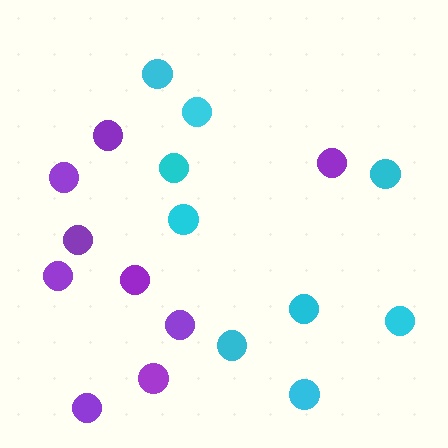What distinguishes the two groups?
There are 2 groups: one group of cyan circles (9) and one group of purple circles (9).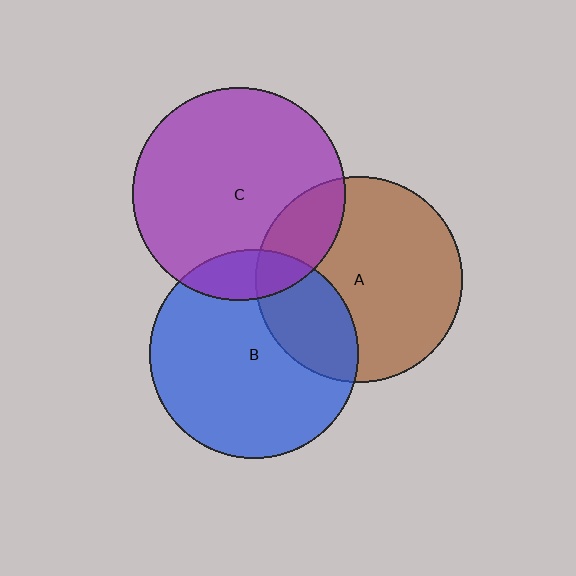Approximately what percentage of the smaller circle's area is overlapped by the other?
Approximately 25%.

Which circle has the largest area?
Circle C (purple).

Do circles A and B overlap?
Yes.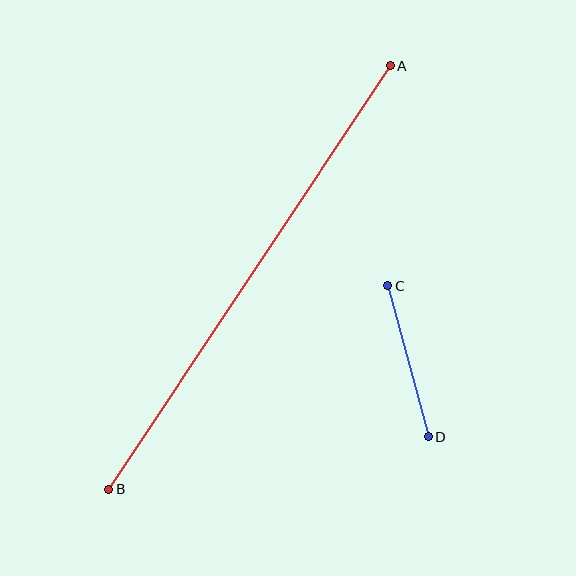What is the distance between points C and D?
The distance is approximately 156 pixels.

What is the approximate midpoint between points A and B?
The midpoint is at approximately (249, 278) pixels.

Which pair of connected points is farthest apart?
Points A and B are farthest apart.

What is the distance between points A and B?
The distance is approximately 508 pixels.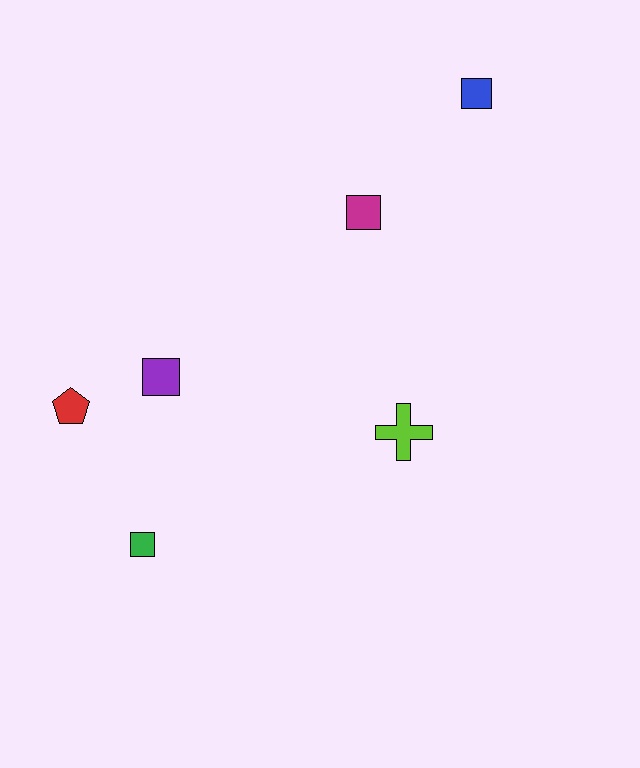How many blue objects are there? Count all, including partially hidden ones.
There is 1 blue object.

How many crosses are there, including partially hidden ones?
There is 1 cross.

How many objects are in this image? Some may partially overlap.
There are 6 objects.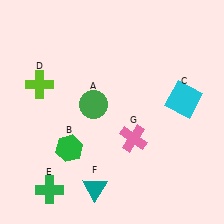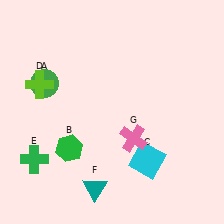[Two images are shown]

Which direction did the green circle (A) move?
The green circle (A) moved left.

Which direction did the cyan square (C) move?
The cyan square (C) moved down.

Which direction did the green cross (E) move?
The green cross (E) moved up.